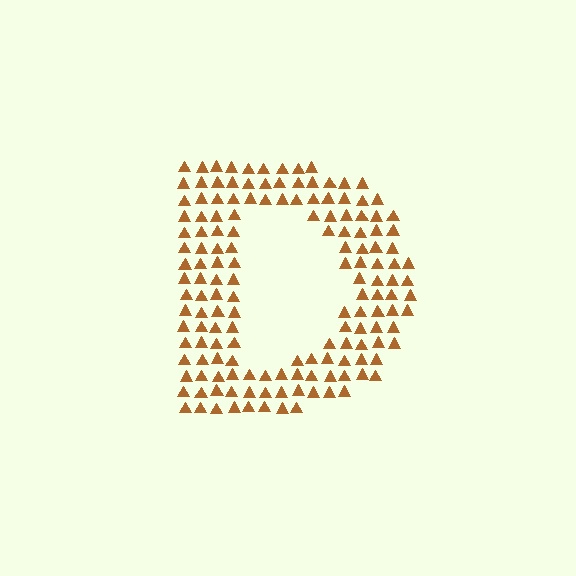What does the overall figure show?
The overall figure shows the letter D.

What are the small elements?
The small elements are triangles.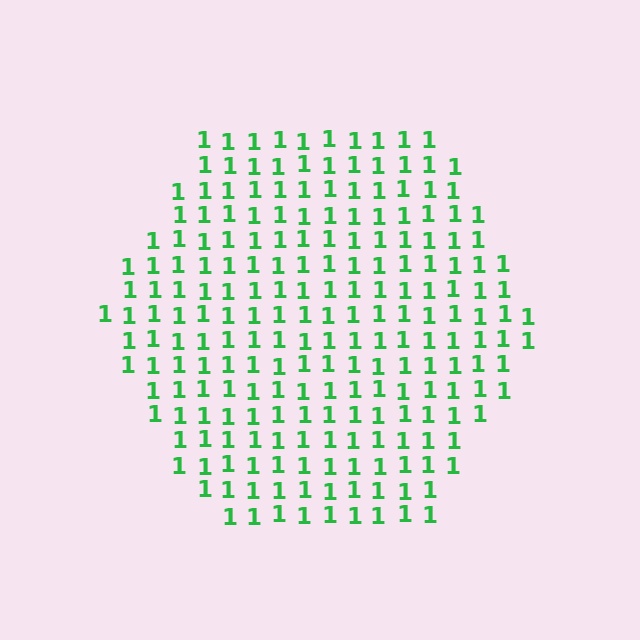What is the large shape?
The large shape is a hexagon.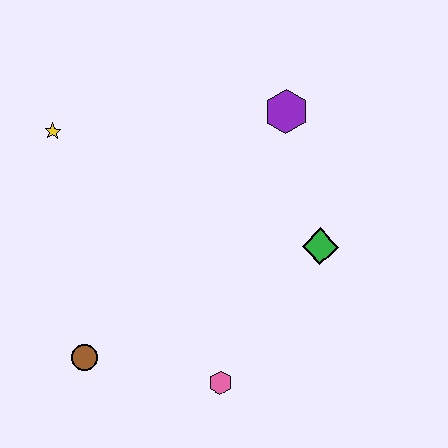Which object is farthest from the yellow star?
The pink hexagon is farthest from the yellow star.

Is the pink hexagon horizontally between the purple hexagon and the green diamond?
No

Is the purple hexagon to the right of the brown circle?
Yes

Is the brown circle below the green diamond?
Yes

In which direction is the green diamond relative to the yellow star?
The green diamond is to the right of the yellow star.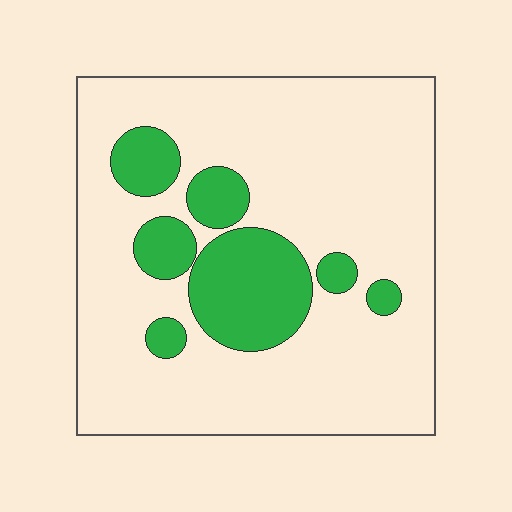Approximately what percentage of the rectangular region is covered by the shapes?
Approximately 20%.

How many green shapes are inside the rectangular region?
7.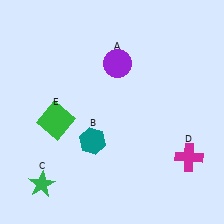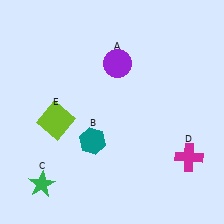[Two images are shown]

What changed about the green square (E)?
In Image 1, E is green. In Image 2, it changed to lime.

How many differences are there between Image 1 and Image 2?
There is 1 difference between the two images.